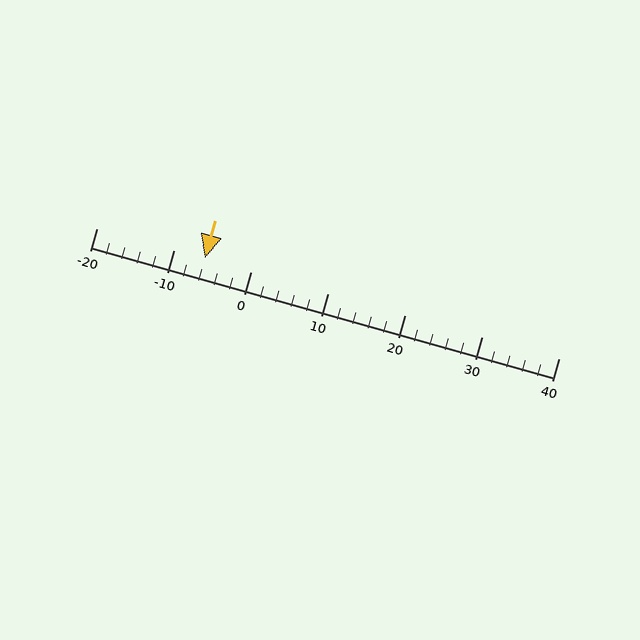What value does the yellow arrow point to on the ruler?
The yellow arrow points to approximately -6.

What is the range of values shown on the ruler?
The ruler shows values from -20 to 40.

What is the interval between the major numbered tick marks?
The major tick marks are spaced 10 units apart.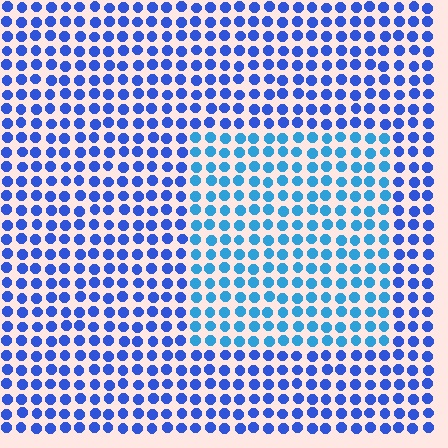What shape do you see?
I see a rectangle.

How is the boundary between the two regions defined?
The boundary is defined purely by a slight shift in hue (about 27 degrees). Spacing, size, and orientation are identical on both sides.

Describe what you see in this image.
The image is filled with small blue elements in a uniform arrangement. A rectangle-shaped region is visible where the elements are tinted to a slightly different hue, forming a subtle color boundary.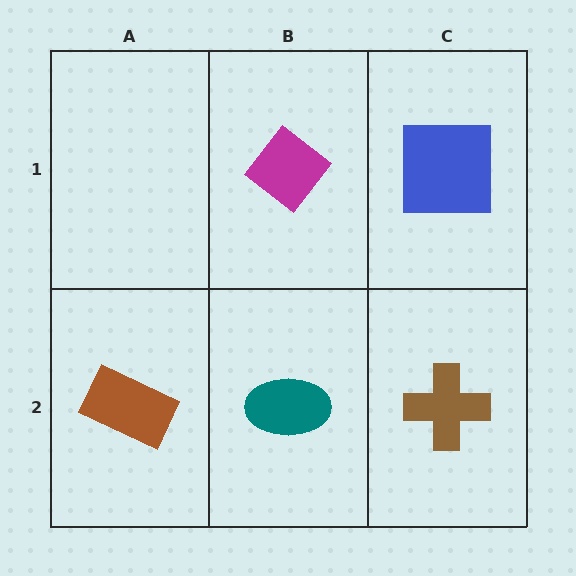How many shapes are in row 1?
2 shapes.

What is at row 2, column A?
A brown rectangle.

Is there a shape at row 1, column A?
No, that cell is empty.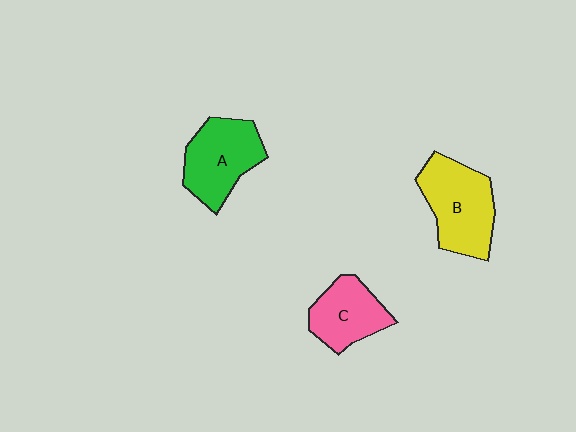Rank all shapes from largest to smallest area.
From largest to smallest: B (yellow), A (green), C (pink).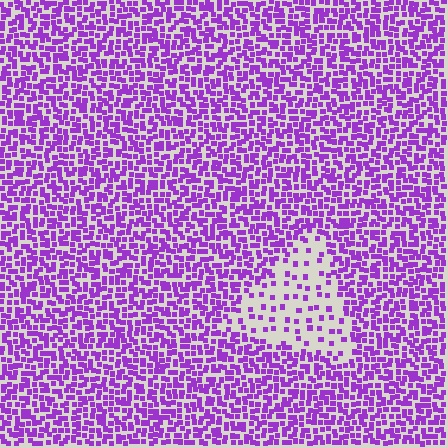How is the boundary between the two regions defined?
The boundary is defined by a change in element density (approximately 3.1x ratio). All elements are the same color, size, and shape.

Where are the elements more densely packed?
The elements are more densely packed outside the triangle boundary.